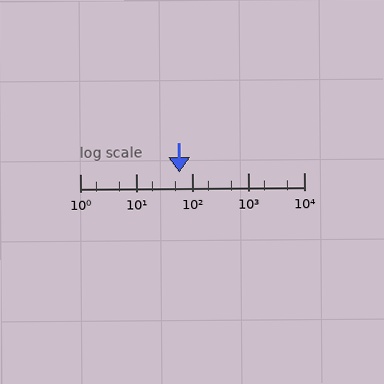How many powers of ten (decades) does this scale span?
The scale spans 4 decades, from 1 to 10000.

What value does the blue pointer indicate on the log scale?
The pointer indicates approximately 61.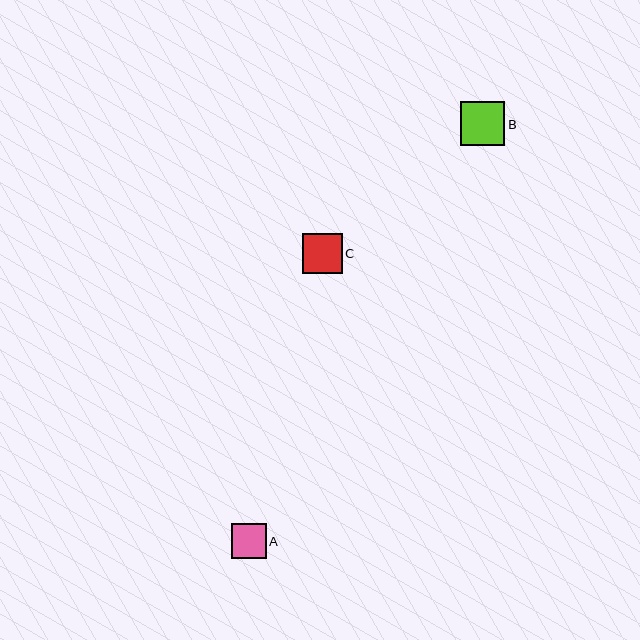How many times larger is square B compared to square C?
Square B is approximately 1.1 times the size of square C.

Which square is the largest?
Square B is the largest with a size of approximately 45 pixels.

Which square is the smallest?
Square A is the smallest with a size of approximately 35 pixels.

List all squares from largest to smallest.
From largest to smallest: B, C, A.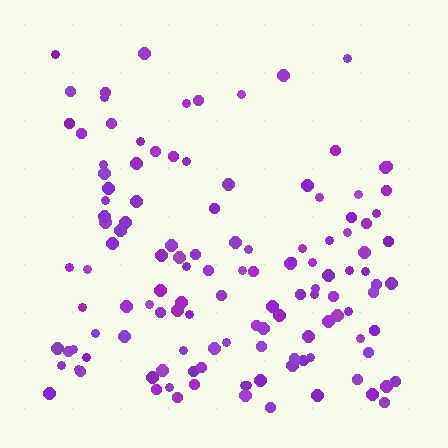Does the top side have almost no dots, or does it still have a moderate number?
Still a moderate number, just noticeably fewer than the bottom.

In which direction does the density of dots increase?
From top to bottom, with the bottom side densest.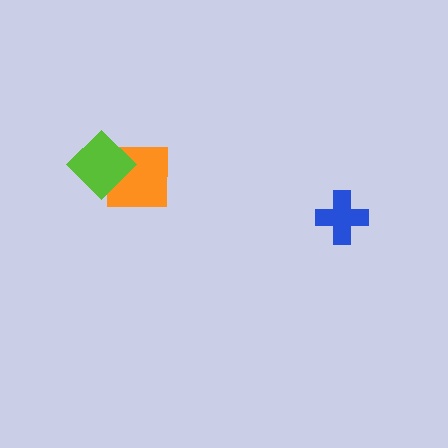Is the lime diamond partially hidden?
No, no other shape covers it.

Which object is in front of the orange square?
The lime diamond is in front of the orange square.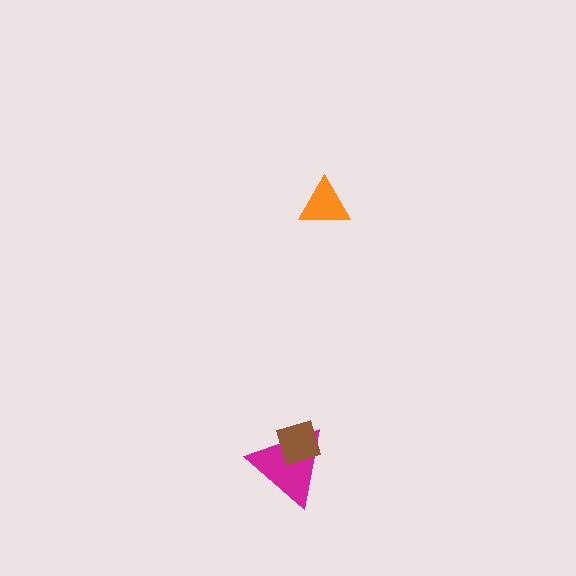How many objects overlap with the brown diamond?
1 object overlaps with the brown diamond.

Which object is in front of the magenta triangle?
The brown diamond is in front of the magenta triangle.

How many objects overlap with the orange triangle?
0 objects overlap with the orange triangle.